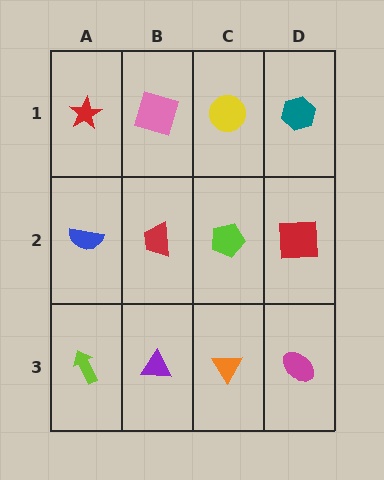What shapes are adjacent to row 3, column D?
A red square (row 2, column D), an orange triangle (row 3, column C).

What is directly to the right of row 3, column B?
An orange triangle.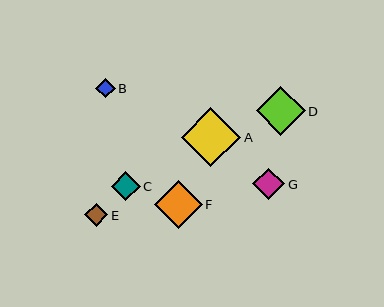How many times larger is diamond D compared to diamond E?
Diamond D is approximately 2.1 times the size of diamond E.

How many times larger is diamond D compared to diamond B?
Diamond D is approximately 2.5 times the size of diamond B.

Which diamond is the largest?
Diamond A is the largest with a size of approximately 59 pixels.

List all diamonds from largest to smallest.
From largest to smallest: A, D, F, G, C, E, B.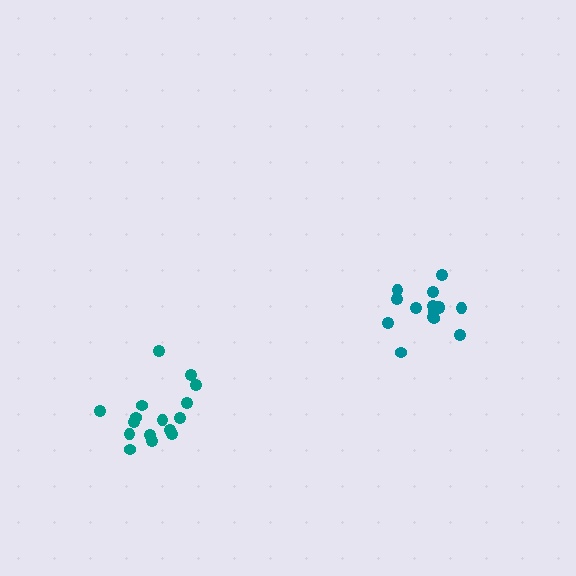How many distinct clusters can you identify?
There are 2 distinct clusters.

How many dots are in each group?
Group 1: 15 dots, Group 2: 16 dots (31 total).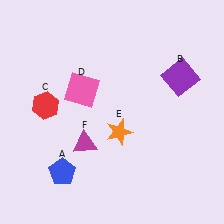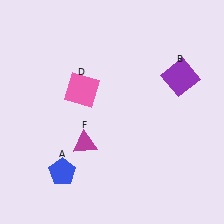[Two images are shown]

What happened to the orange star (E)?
The orange star (E) was removed in Image 2. It was in the bottom-right area of Image 1.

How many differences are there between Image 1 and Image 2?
There are 2 differences between the two images.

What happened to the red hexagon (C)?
The red hexagon (C) was removed in Image 2. It was in the top-left area of Image 1.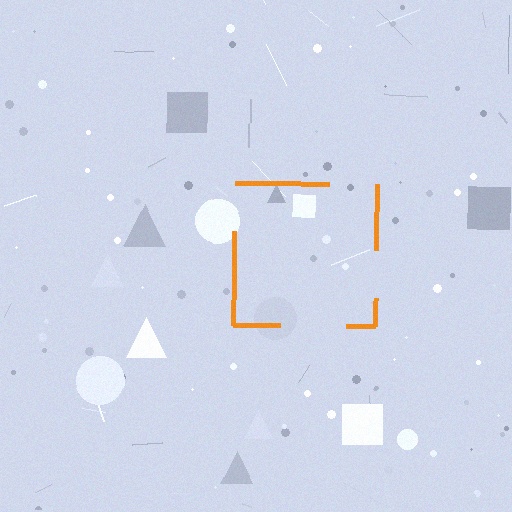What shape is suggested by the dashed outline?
The dashed outline suggests a square.